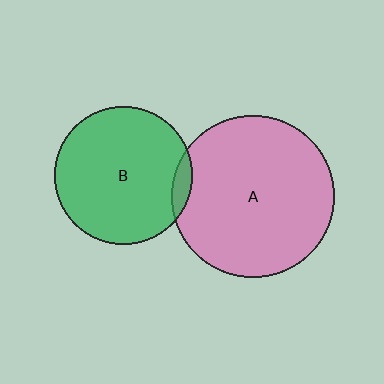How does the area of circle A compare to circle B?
Approximately 1.4 times.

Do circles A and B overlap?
Yes.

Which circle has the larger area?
Circle A (pink).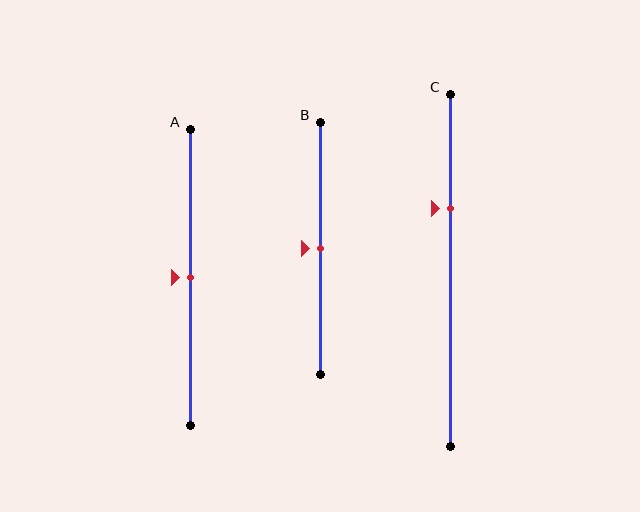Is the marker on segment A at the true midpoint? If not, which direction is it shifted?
Yes, the marker on segment A is at the true midpoint.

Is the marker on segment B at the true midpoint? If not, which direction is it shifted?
Yes, the marker on segment B is at the true midpoint.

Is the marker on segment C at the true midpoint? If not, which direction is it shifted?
No, the marker on segment C is shifted upward by about 18% of the segment length.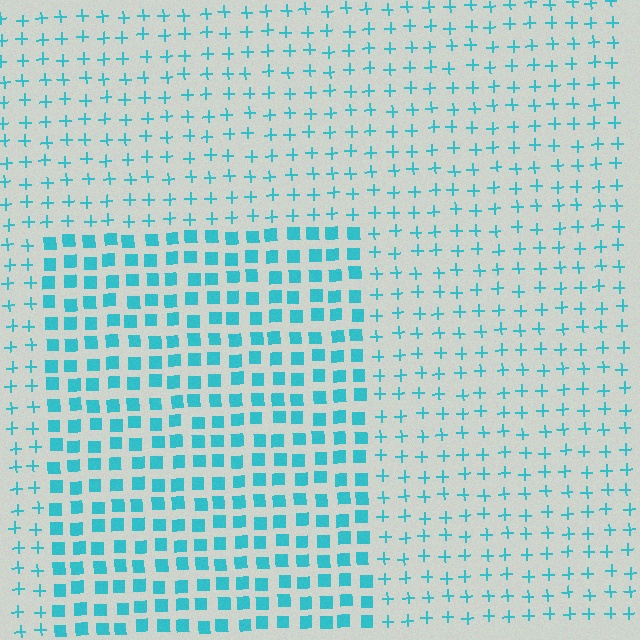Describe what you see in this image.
The image is filled with small cyan elements arranged in a uniform grid. A rectangle-shaped region contains squares, while the surrounding area contains plus signs. The boundary is defined purely by the change in element shape.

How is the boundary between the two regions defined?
The boundary is defined by a change in element shape: squares inside vs. plus signs outside. All elements share the same color and spacing.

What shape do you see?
I see a rectangle.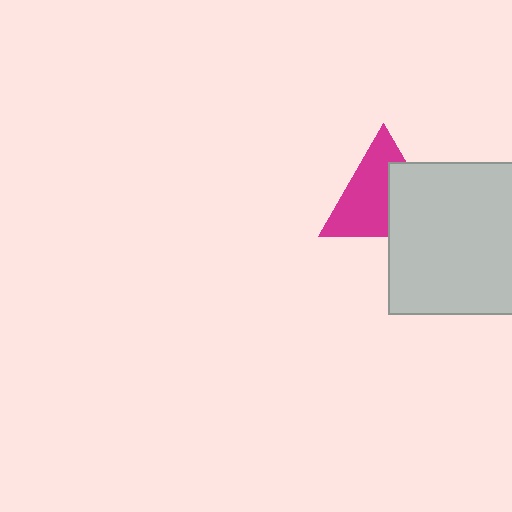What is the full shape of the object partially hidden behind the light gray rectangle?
The partially hidden object is a magenta triangle.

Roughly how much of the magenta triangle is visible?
About half of it is visible (roughly 59%).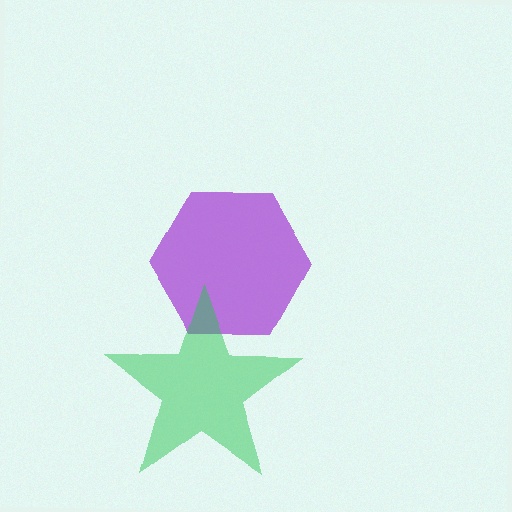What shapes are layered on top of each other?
The layered shapes are: a purple hexagon, a green star.